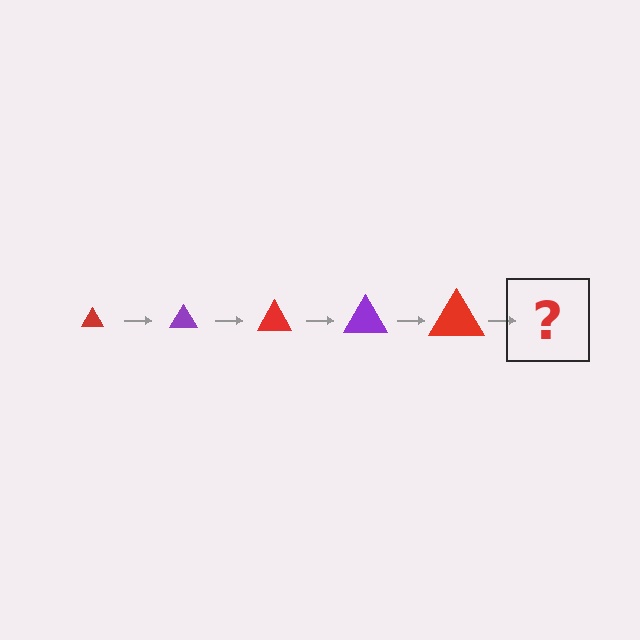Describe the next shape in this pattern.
It should be a purple triangle, larger than the previous one.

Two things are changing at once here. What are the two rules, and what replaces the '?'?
The two rules are that the triangle grows larger each step and the color cycles through red and purple. The '?' should be a purple triangle, larger than the previous one.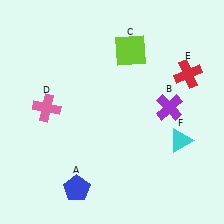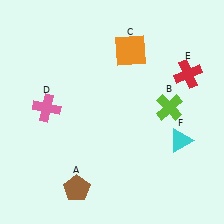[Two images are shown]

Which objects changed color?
A changed from blue to brown. B changed from purple to lime. C changed from lime to orange.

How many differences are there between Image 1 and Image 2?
There are 3 differences between the two images.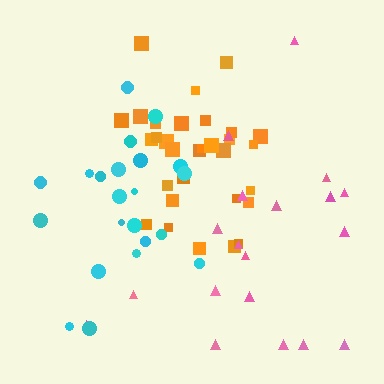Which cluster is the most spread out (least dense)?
Pink.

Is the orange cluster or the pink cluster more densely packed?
Orange.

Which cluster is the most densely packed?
Orange.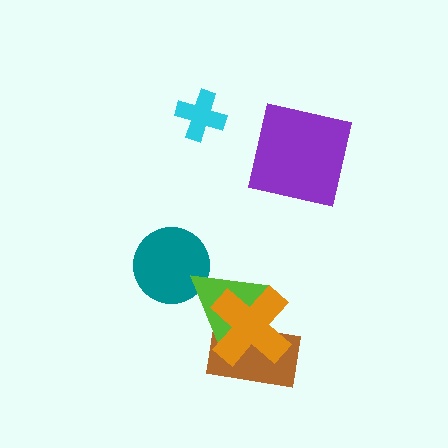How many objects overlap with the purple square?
0 objects overlap with the purple square.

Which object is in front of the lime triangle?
The orange cross is in front of the lime triangle.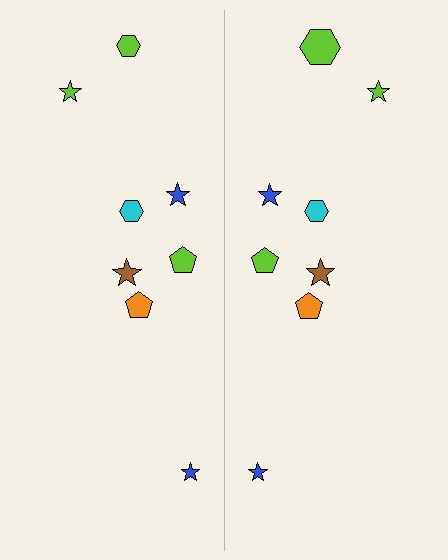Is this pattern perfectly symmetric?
No, the pattern is not perfectly symmetric. The lime hexagon on the right side has a different size than its mirror counterpart.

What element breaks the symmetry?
The lime hexagon on the right side has a different size than its mirror counterpart.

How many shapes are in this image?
There are 16 shapes in this image.